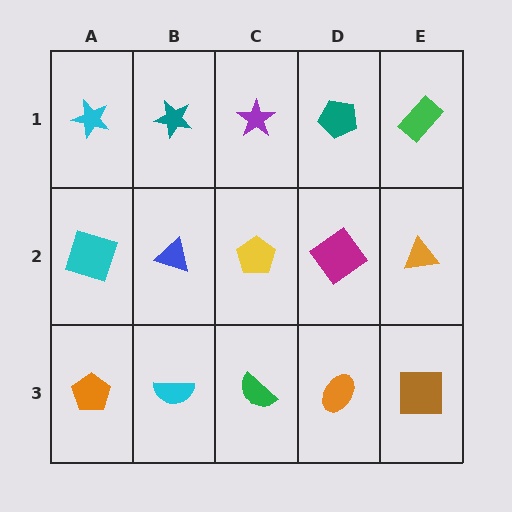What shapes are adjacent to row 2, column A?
A cyan star (row 1, column A), an orange pentagon (row 3, column A), a blue triangle (row 2, column B).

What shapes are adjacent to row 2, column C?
A purple star (row 1, column C), a green semicircle (row 3, column C), a blue triangle (row 2, column B), a magenta diamond (row 2, column D).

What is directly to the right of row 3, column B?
A green semicircle.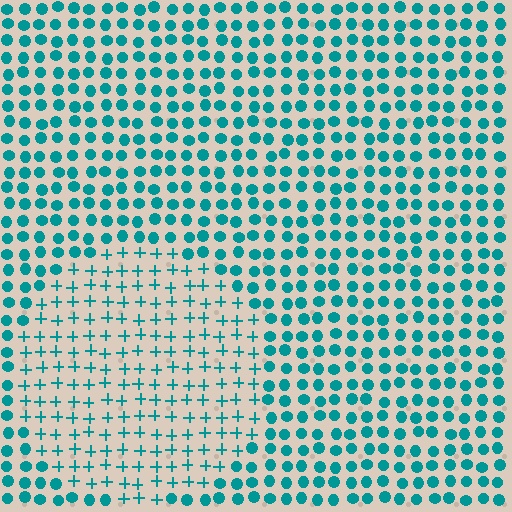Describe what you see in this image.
The image is filled with small teal elements arranged in a uniform grid. A circle-shaped region contains plus signs, while the surrounding area contains circles. The boundary is defined purely by the change in element shape.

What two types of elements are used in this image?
The image uses plus signs inside the circle region and circles outside it.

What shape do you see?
I see a circle.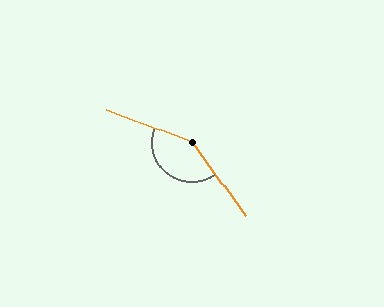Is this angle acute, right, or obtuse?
It is obtuse.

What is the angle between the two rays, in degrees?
Approximately 146 degrees.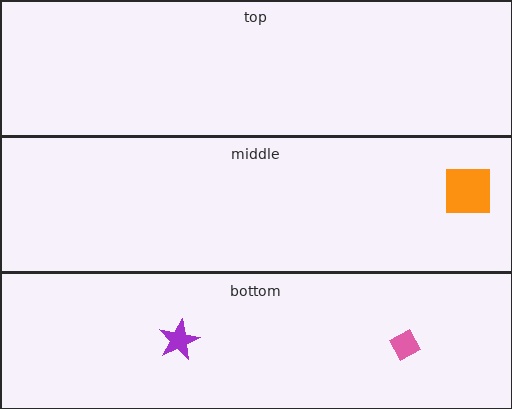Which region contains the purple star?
The bottom region.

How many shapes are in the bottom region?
2.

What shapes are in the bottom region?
The pink diamond, the purple star.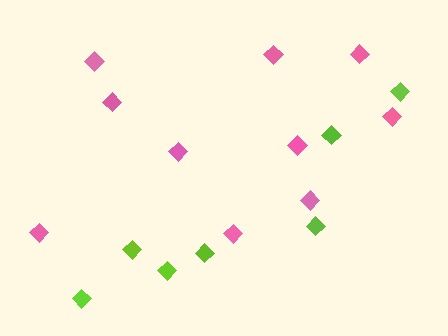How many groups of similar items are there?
There are 2 groups: one group of lime diamonds (7) and one group of pink diamonds (10).